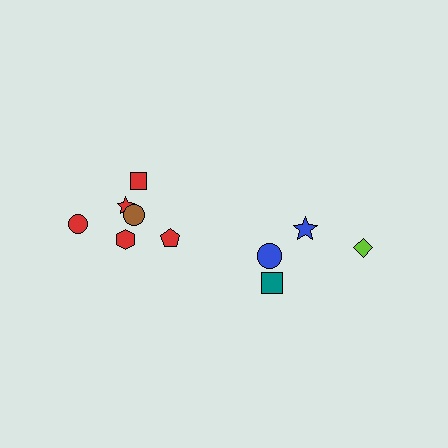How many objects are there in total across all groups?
There are 10 objects.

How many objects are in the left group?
There are 6 objects.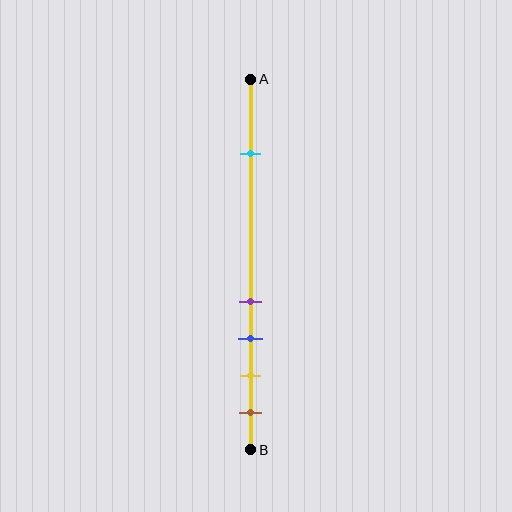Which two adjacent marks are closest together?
The purple and blue marks are the closest adjacent pair.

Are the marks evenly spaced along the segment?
No, the marks are not evenly spaced.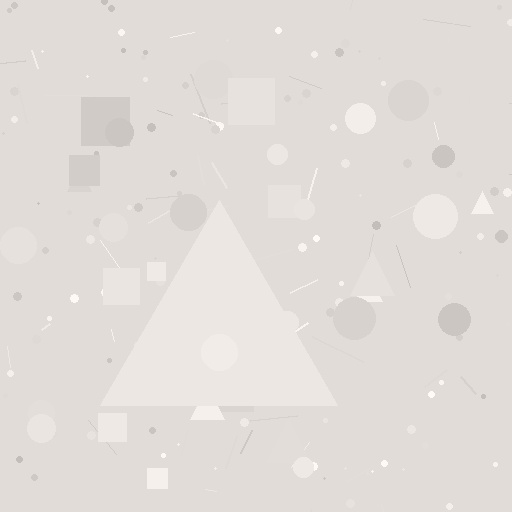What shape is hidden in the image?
A triangle is hidden in the image.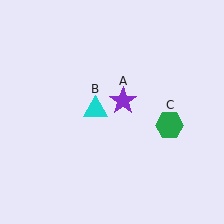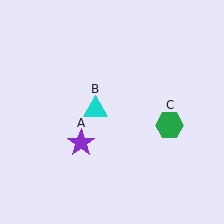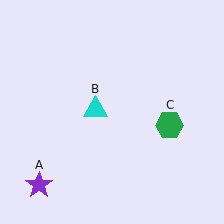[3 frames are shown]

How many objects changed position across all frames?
1 object changed position: purple star (object A).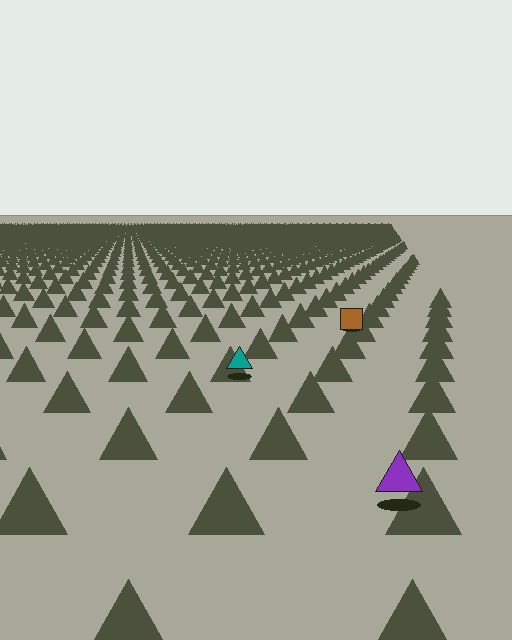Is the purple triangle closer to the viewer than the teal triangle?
Yes. The purple triangle is closer — you can tell from the texture gradient: the ground texture is coarser near it.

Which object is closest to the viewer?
The purple triangle is closest. The texture marks near it are larger and more spread out.